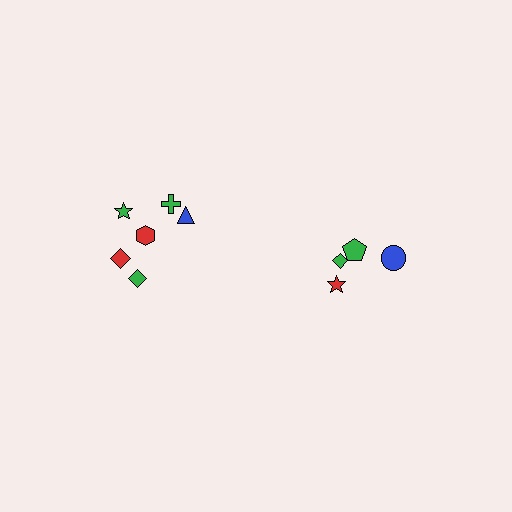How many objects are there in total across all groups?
There are 10 objects.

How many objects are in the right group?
There are 4 objects.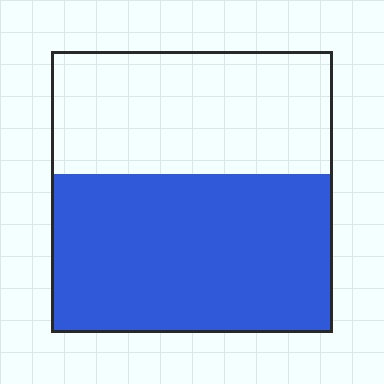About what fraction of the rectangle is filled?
About three fifths (3/5).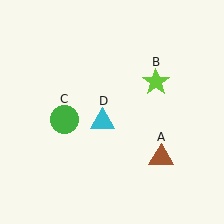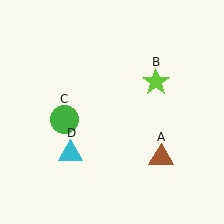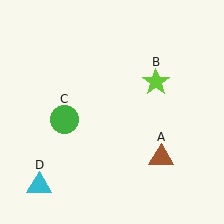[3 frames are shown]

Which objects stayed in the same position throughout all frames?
Brown triangle (object A) and lime star (object B) and green circle (object C) remained stationary.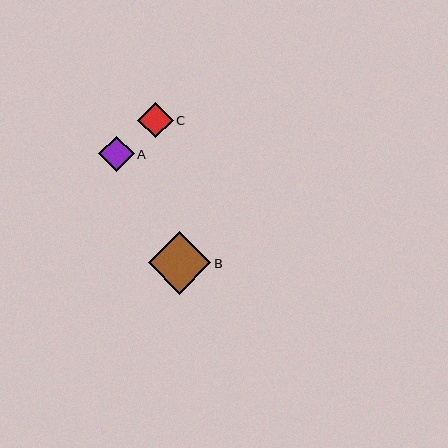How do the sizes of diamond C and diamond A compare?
Diamond C and diamond A are approximately the same size.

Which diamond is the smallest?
Diamond A is the smallest with a size of approximately 36 pixels.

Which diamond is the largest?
Diamond B is the largest with a size of approximately 62 pixels.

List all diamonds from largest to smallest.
From largest to smallest: B, C, A.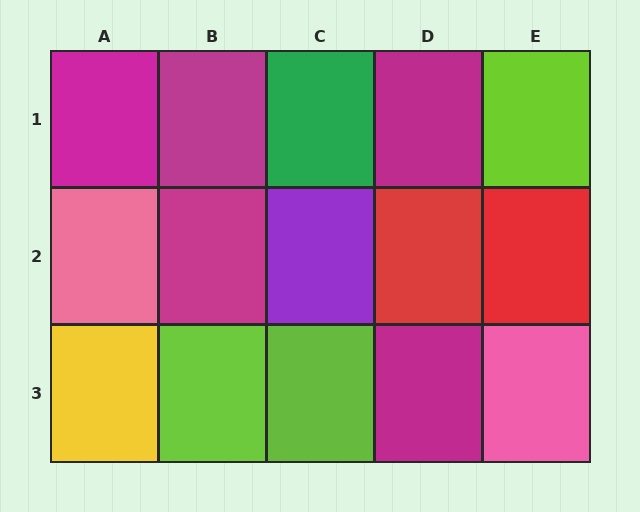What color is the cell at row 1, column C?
Green.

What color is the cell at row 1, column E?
Lime.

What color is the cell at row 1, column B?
Magenta.